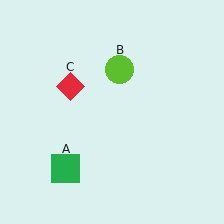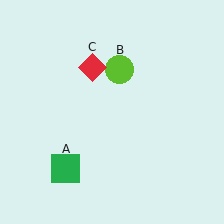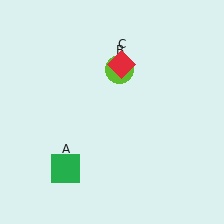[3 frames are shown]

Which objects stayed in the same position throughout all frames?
Green square (object A) and lime circle (object B) remained stationary.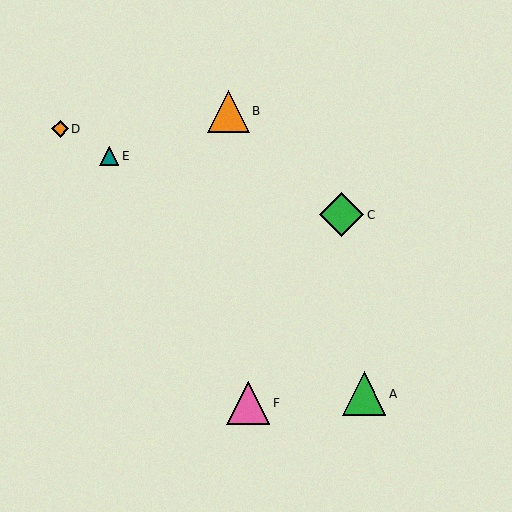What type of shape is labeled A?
Shape A is a green triangle.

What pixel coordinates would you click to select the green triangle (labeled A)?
Click at (364, 394) to select the green triangle A.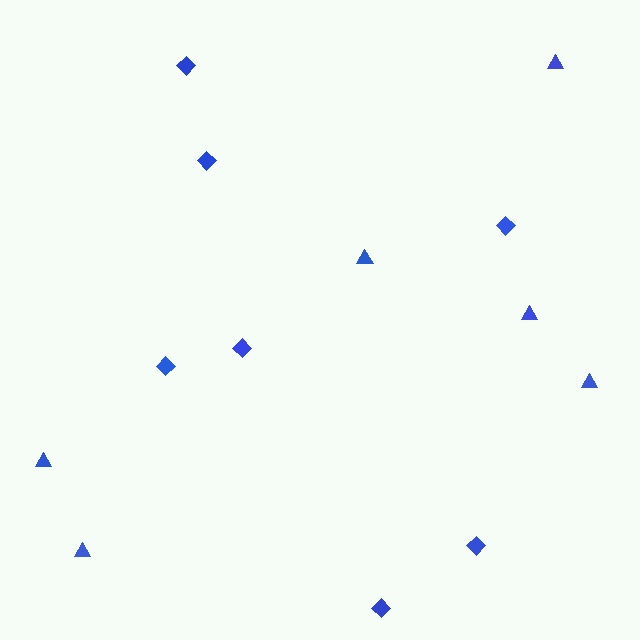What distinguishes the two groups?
There are 2 groups: one group of triangles (6) and one group of diamonds (7).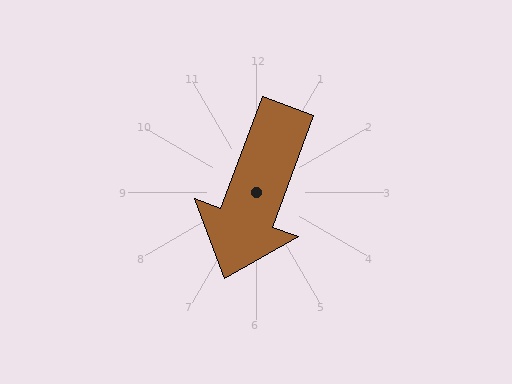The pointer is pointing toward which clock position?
Roughly 7 o'clock.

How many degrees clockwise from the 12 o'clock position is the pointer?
Approximately 200 degrees.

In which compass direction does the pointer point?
South.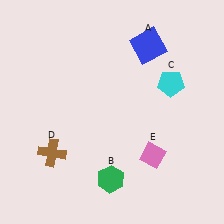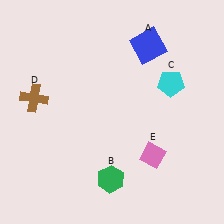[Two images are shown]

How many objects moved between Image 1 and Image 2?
1 object moved between the two images.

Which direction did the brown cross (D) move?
The brown cross (D) moved up.